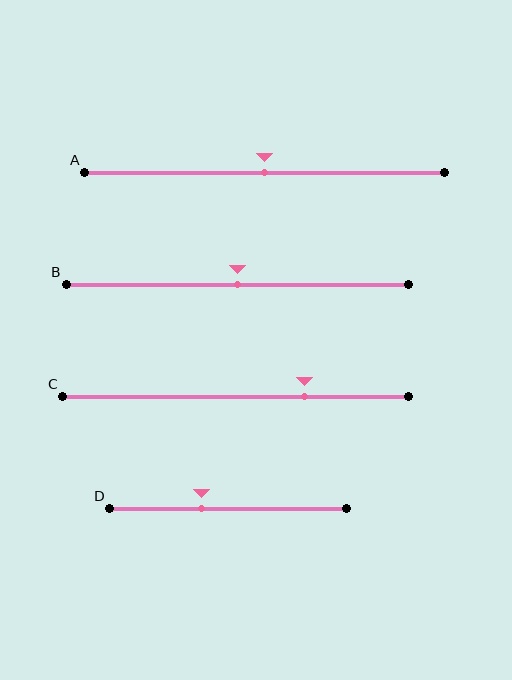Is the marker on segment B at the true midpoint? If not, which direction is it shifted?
Yes, the marker on segment B is at the true midpoint.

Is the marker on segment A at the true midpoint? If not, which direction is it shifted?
Yes, the marker on segment A is at the true midpoint.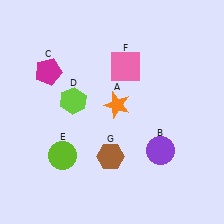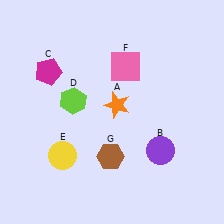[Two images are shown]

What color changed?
The circle (E) changed from lime in Image 1 to yellow in Image 2.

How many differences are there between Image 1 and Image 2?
There is 1 difference between the two images.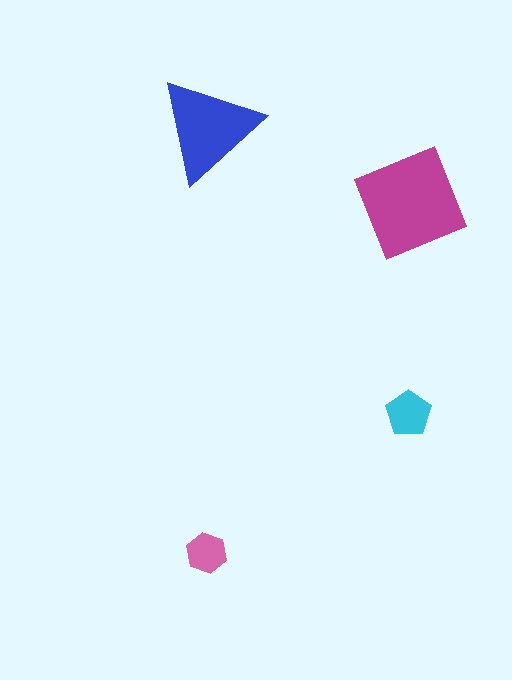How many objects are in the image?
There are 4 objects in the image.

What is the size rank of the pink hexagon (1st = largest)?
4th.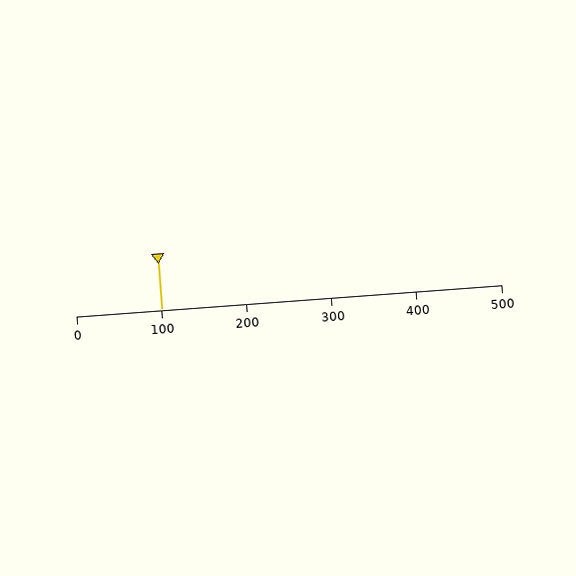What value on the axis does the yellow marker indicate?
The marker indicates approximately 100.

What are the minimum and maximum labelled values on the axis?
The axis runs from 0 to 500.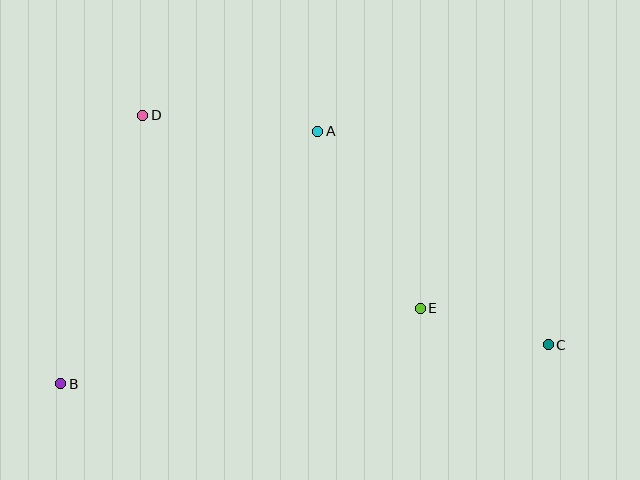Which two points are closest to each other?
Points C and E are closest to each other.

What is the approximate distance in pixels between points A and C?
The distance between A and C is approximately 314 pixels.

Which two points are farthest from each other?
Points B and C are farthest from each other.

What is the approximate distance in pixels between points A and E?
The distance between A and E is approximately 204 pixels.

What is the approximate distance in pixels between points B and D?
The distance between B and D is approximately 281 pixels.